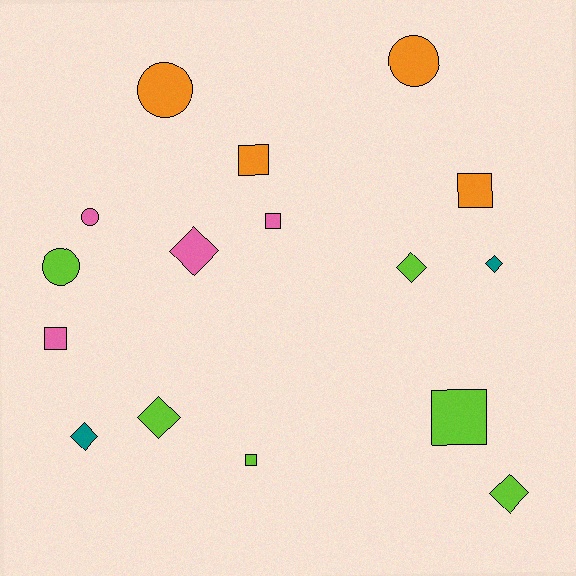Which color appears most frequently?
Lime, with 6 objects.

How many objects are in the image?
There are 16 objects.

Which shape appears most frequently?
Diamond, with 6 objects.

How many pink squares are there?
There are 2 pink squares.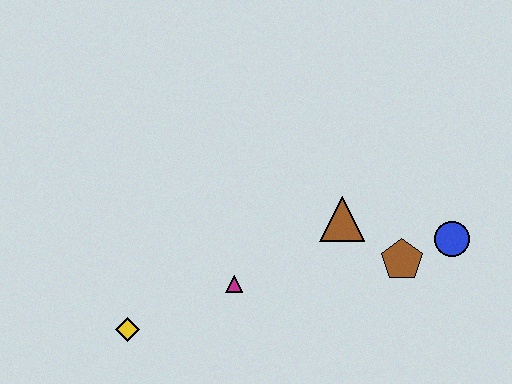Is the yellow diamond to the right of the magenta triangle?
No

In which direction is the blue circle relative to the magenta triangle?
The blue circle is to the right of the magenta triangle.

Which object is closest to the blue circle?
The brown pentagon is closest to the blue circle.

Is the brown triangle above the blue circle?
Yes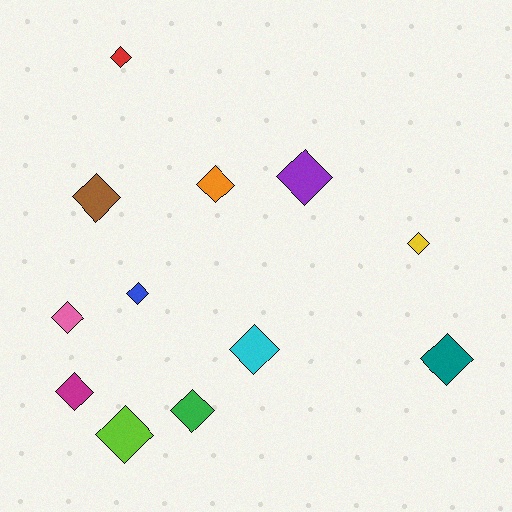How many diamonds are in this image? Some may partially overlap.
There are 12 diamonds.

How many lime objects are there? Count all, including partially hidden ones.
There is 1 lime object.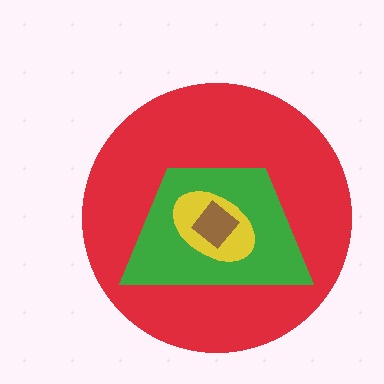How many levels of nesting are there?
4.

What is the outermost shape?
The red circle.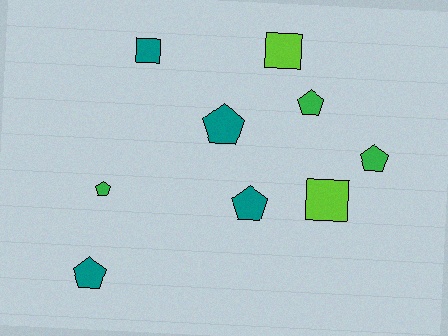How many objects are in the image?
There are 9 objects.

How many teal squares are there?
There is 1 teal square.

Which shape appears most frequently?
Pentagon, with 6 objects.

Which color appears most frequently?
Teal, with 4 objects.